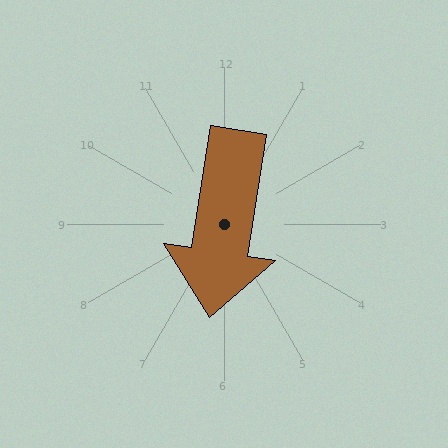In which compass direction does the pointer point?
South.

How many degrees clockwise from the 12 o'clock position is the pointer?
Approximately 189 degrees.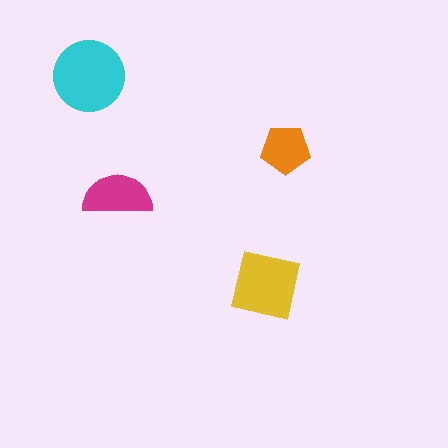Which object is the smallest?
The orange pentagon.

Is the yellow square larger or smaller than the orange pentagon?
Larger.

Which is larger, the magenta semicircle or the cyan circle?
The cyan circle.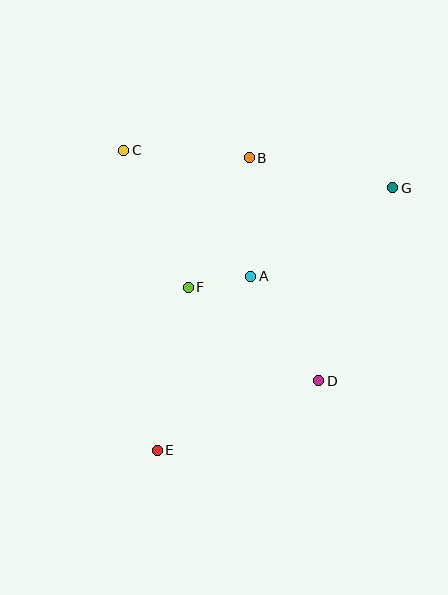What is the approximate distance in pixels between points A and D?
The distance between A and D is approximately 125 pixels.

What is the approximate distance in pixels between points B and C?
The distance between B and C is approximately 126 pixels.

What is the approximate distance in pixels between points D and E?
The distance between D and E is approximately 176 pixels.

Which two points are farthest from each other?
Points E and G are farthest from each other.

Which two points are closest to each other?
Points A and F are closest to each other.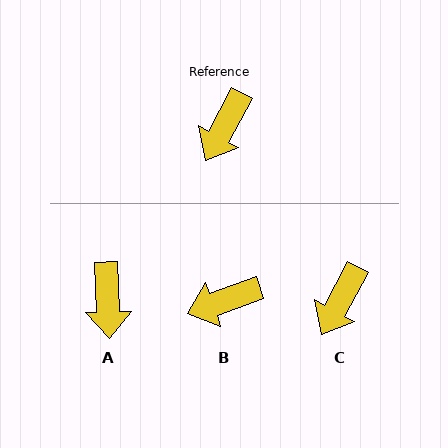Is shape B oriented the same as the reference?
No, it is off by about 42 degrees.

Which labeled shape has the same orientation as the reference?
C.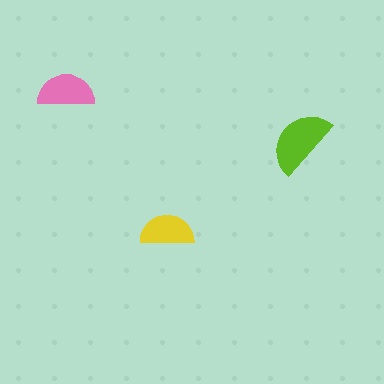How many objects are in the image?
There are 3 objects in the image.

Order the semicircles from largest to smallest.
the lime one, the pink one, the yellow one.